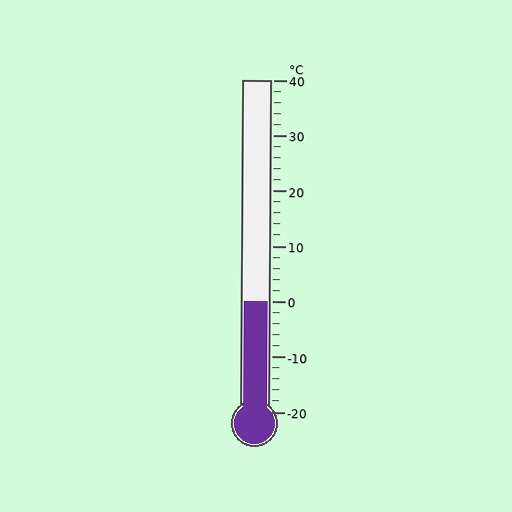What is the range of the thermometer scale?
The thermometer scale ranges from -20°C to 40°C.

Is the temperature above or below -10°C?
The temperature is above -10°C.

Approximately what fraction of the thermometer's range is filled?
The thermometer is filled to approximately 35% of its range.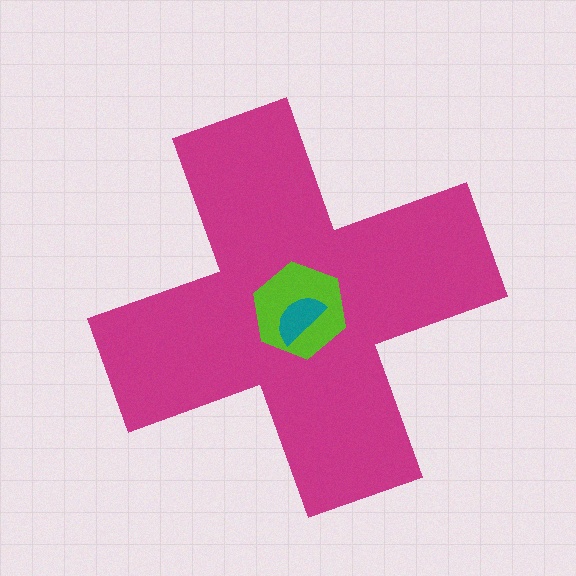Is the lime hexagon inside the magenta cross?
Yes.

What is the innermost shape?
The teal semicircle.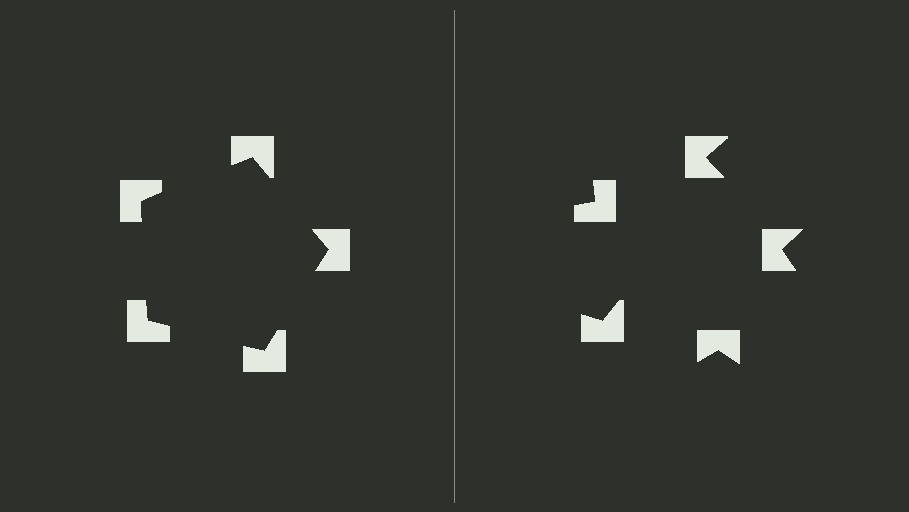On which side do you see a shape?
An illusory pentagon appears on the left side. On the right side the wedge cuts are rotated, so no coherent shape forms.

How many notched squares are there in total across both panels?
10 — 5 on each side.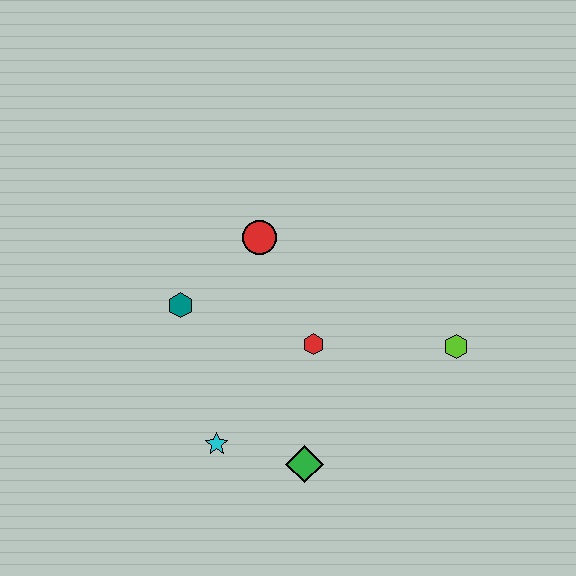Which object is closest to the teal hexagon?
The red circle is closest to the teal hexagon.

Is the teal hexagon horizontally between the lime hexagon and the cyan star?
No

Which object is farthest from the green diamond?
The red circle is farthest from the green diamond.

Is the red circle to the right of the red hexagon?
No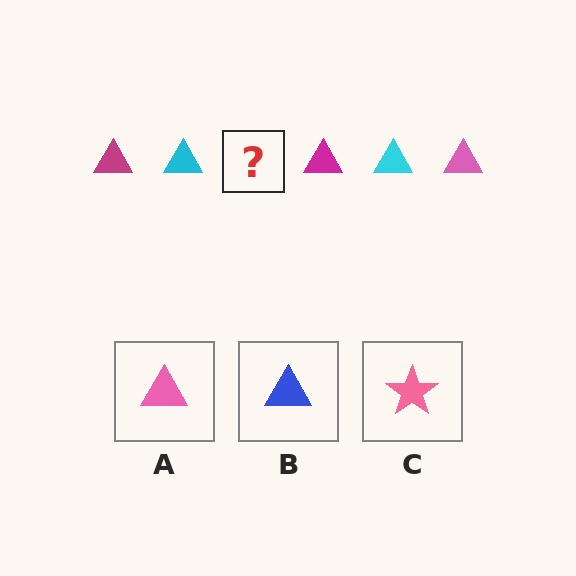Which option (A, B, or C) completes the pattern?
A.